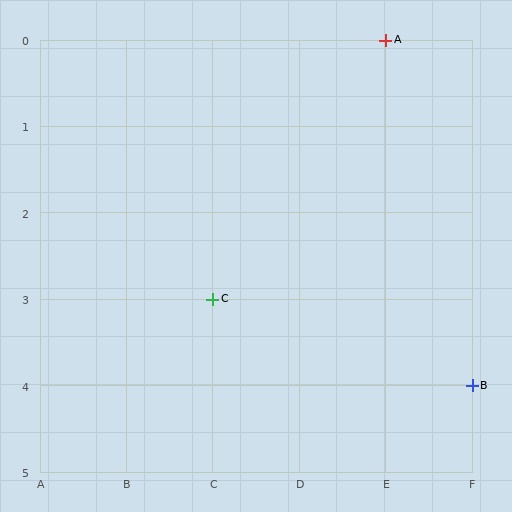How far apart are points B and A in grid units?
Points B and A are 1 column and 4 rows apart (about 4.1 grid units diagonally).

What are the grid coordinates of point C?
Point C is at grid coordinates (C, 3).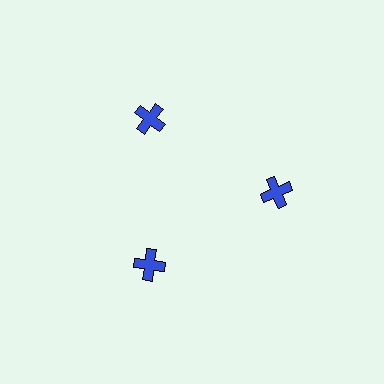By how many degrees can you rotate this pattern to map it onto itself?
The pattern maps onto itself every 120 degrees of rotation.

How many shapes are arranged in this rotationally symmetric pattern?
There are 3 shapes, arranged in 3 groups of 1.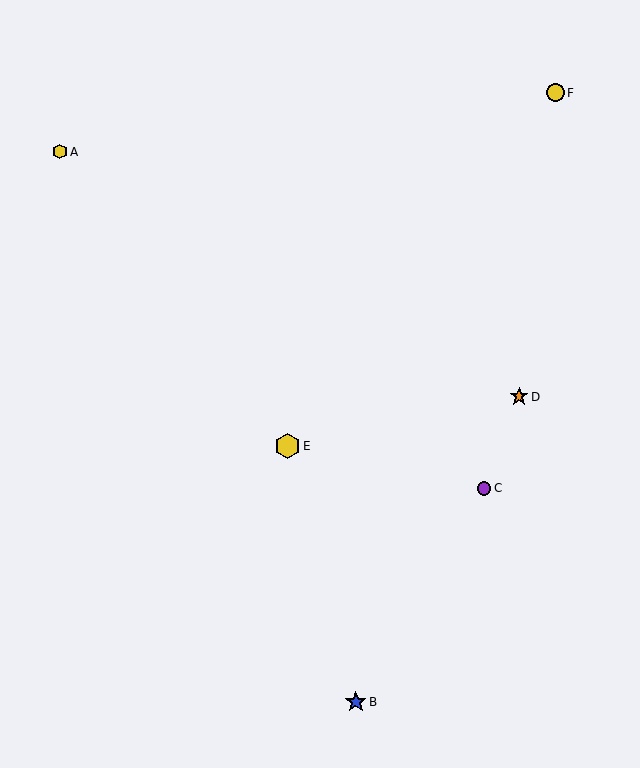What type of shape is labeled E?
Shape E is a yellow hexagon.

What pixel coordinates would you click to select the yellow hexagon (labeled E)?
Click at (287, 446) to select the yellow hexagon E.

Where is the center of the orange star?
The center of the orange star is at (519, 397).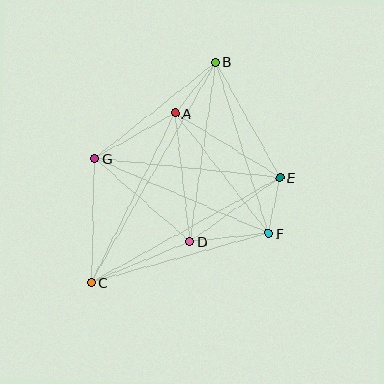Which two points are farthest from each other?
Points B and C are farthest from each other.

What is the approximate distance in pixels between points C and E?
The distance between C and E is approximately 216 pixels.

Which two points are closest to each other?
Points E and F are closest to each other.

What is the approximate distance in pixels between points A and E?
The distance between A and E is approximately 124 pixels.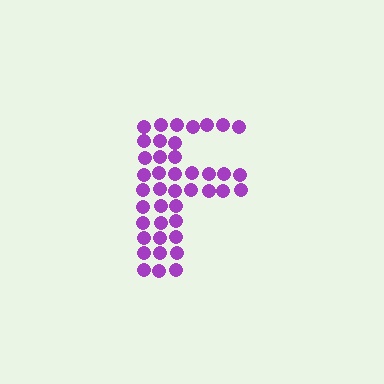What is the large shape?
The large shape is the letter F.